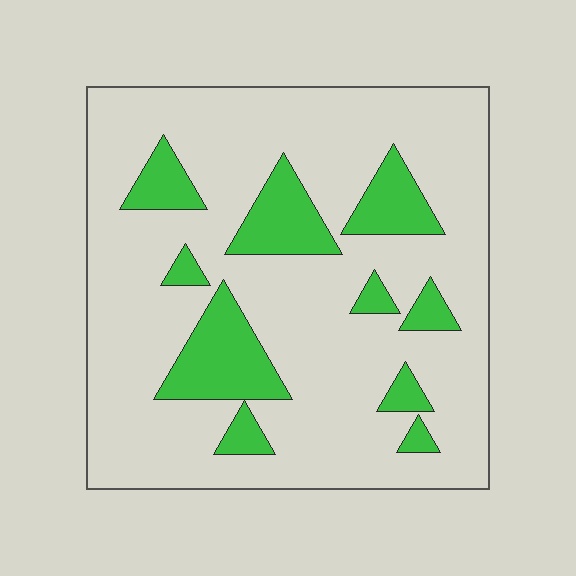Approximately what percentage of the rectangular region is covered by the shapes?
Approximately 20%.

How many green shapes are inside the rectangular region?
10.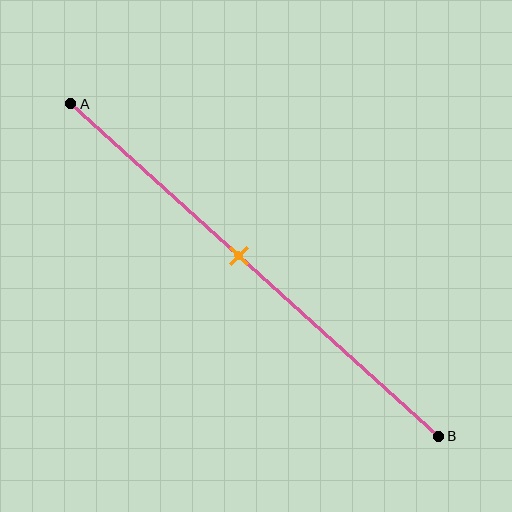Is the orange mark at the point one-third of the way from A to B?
No, the mark is at about 45% from A, not at the 33% one-third point.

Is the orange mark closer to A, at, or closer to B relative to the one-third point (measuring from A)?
The orange mark is closer to point B than the one-third point of segment AB.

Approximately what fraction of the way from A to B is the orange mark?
The orange mark is approximately 45% of the way from A to B.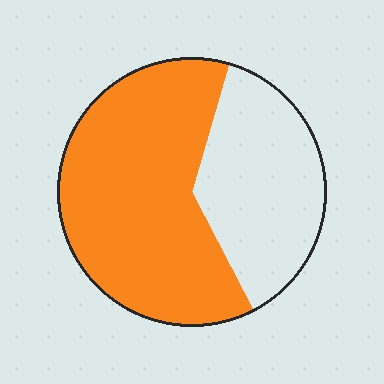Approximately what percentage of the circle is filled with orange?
Approximately 60%.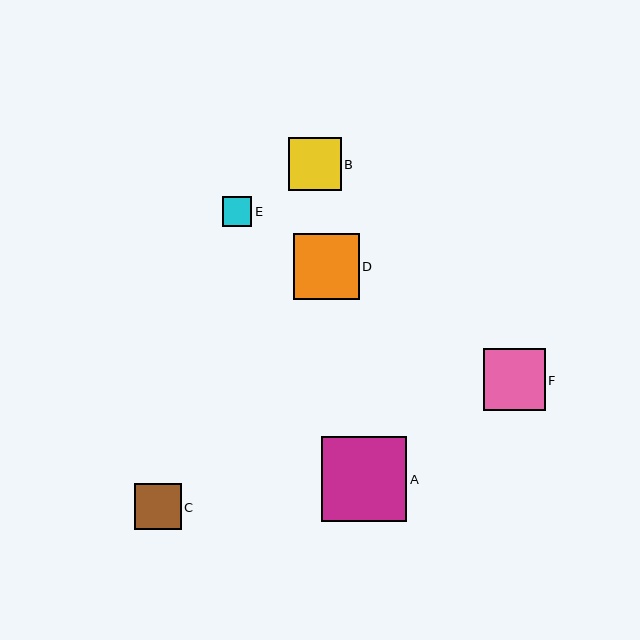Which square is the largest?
Square A is the largest with a size of approximately 85 pixels.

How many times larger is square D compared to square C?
Square D is approximately 1.4 times the size of square C.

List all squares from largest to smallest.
From largest to smallest: A, D, F, B, C, E.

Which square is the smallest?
Square E is the smallest with a size of approximately 29 pixels.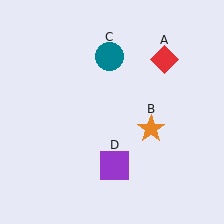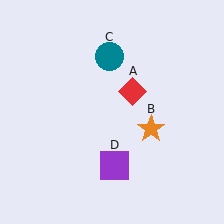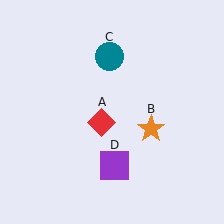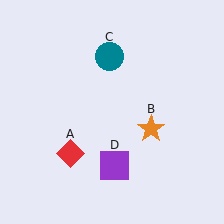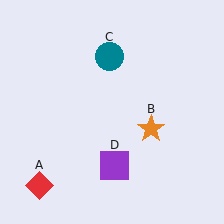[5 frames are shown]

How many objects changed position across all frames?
1 object changed position: red diamond (object A).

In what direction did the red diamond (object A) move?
The red diamond (object A) moved down and to the left.